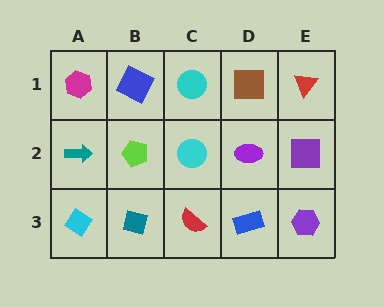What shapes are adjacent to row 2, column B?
A blue square (row 1, column B), a teal square (row 3, column B), a teal arrow (row 2, column A), a cyan circle (row 2, column C).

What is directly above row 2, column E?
A red triangle.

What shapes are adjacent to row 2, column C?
A cyan circle (row 1, column C), a red semicircle (row 3, column C), a lime pentagon (row 2, column B), a purple ellipse (row 2, column D).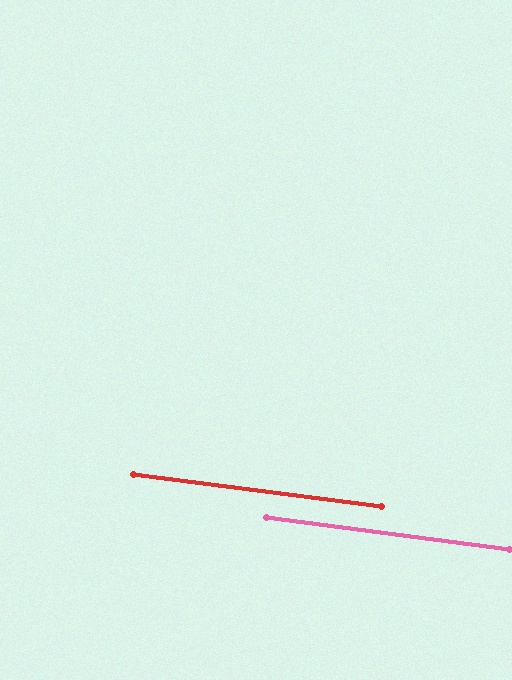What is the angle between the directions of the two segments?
Approximately 0 degrees.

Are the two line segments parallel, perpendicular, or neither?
Parallel — their directions differ by only 0.2°.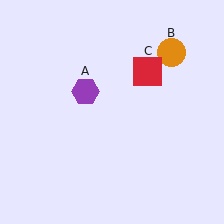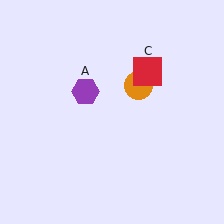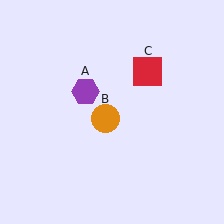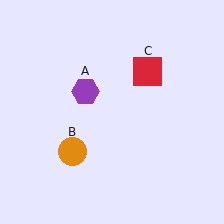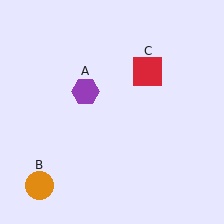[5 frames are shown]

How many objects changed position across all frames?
1 object changed position: orange circle (object B).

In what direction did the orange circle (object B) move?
The orange circle (object B) moved down and to the left.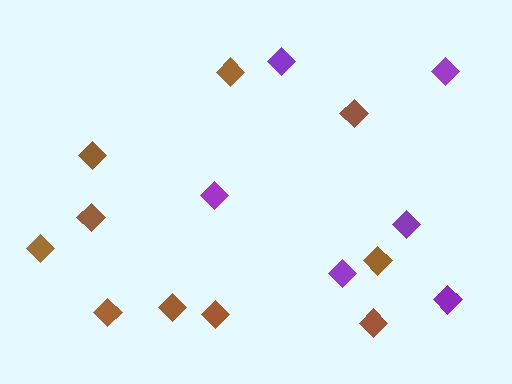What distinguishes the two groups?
There are 2 groups: one group of brown diamonds (10) and one group of purple diamonds (6).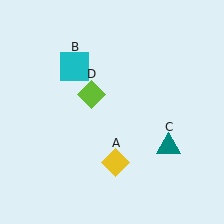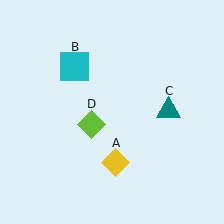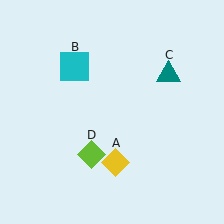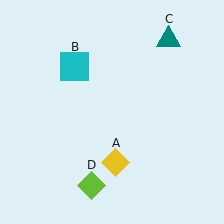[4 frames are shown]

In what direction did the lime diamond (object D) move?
The lime diamond (object D) moved down.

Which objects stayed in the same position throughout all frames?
Yellow diamond (object A) and cyan square (object B) remained stationary.